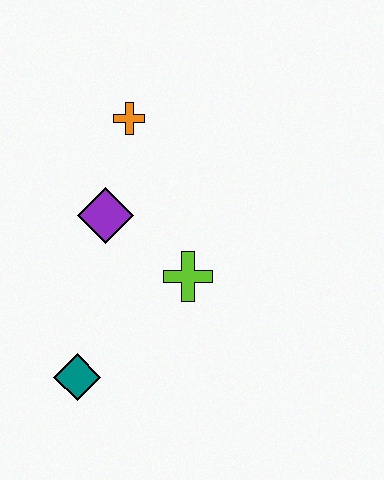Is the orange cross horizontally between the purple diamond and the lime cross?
Yes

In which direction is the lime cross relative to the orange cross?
The lime cross is below the orange cross.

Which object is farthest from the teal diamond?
The orange cross is farthest from the teal diamond.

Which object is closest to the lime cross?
The purple diamond is closest to the lime cross.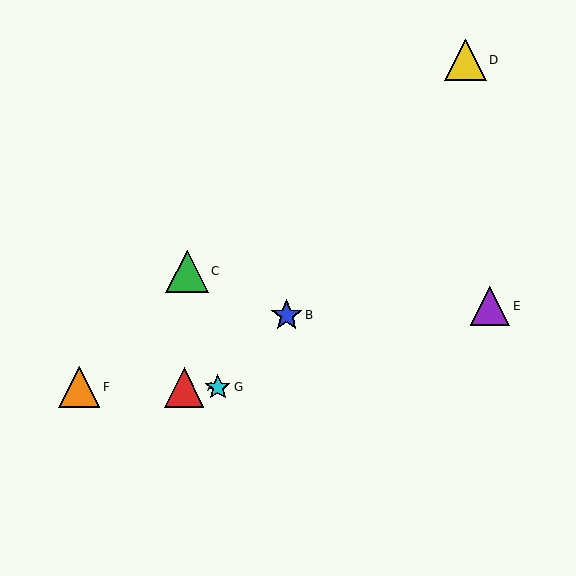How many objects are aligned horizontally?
3 objects (A, F, G) are aligned horizontally.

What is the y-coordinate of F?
Object F is at y≈387.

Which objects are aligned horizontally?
Objects A, F, G are aligned horizontally.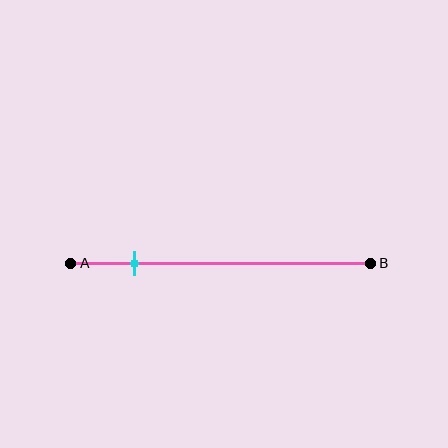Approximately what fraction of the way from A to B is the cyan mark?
The cyan mark is approximately 20% of the way from A to B.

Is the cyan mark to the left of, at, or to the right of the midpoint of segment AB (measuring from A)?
The cyan mark is to the left of the midpoint of segment AB.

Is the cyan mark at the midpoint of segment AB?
No, the mark is at about 20% from A, not at the 50% midpoint.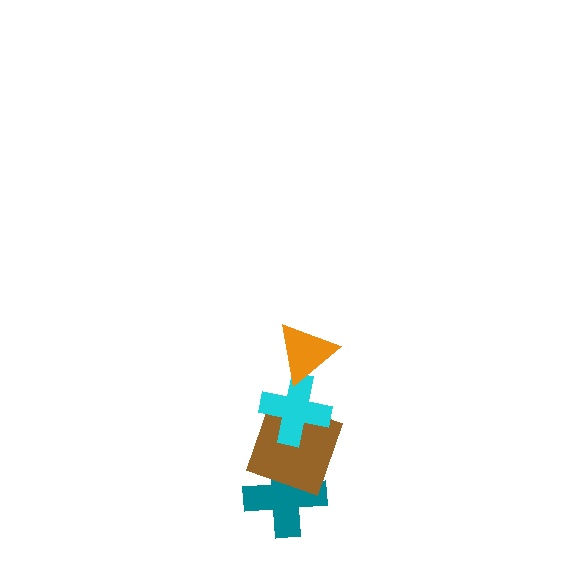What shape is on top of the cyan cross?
The orange triangle is on top of the cyan cross.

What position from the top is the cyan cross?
The cyan cross is 2nd from the top.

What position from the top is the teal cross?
The teal cross is 4th from the top.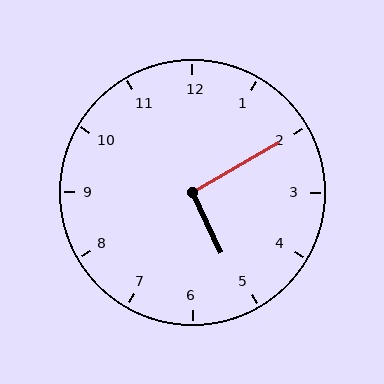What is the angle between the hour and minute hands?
Approximately 95 degrees.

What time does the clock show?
5:10.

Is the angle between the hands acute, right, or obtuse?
It is right.